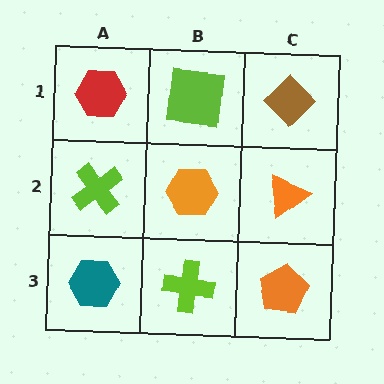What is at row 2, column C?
An orange triangle.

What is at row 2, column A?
A lime cross.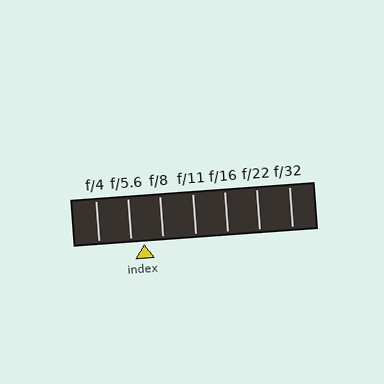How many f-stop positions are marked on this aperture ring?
There are 7 f-stop positions marked.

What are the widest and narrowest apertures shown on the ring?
The widest aperture shown is f/4 and the narrowest is f/32.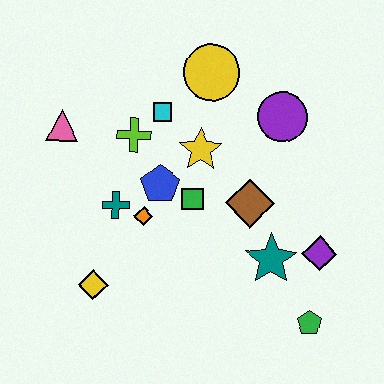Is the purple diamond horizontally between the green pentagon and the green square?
No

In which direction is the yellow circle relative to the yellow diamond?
The yellow circle is above the yellow diamond.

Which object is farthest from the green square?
The green pentagon is farthest from the green square.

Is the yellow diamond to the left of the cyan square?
Yes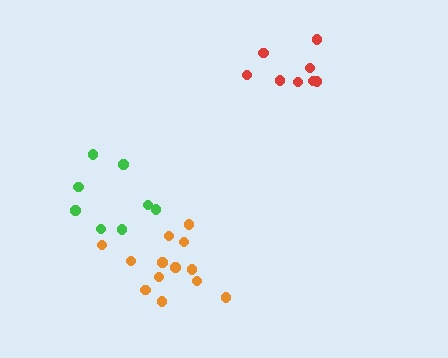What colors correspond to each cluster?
The clusters are colored: orange, red, green.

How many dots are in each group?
Group 1: 13 dots, Group 2: 8 dots, Group 3: 8 dots (29 total).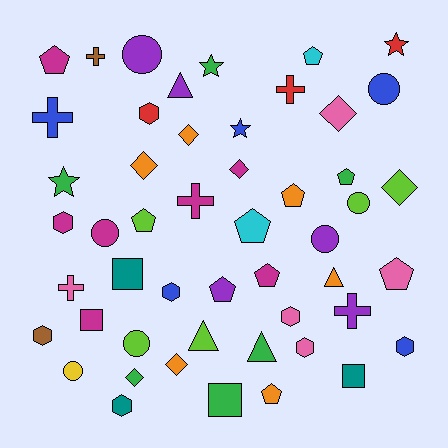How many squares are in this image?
There are 4 squares.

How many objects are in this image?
There are 50 objects.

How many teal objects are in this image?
There are 3 teal objects.